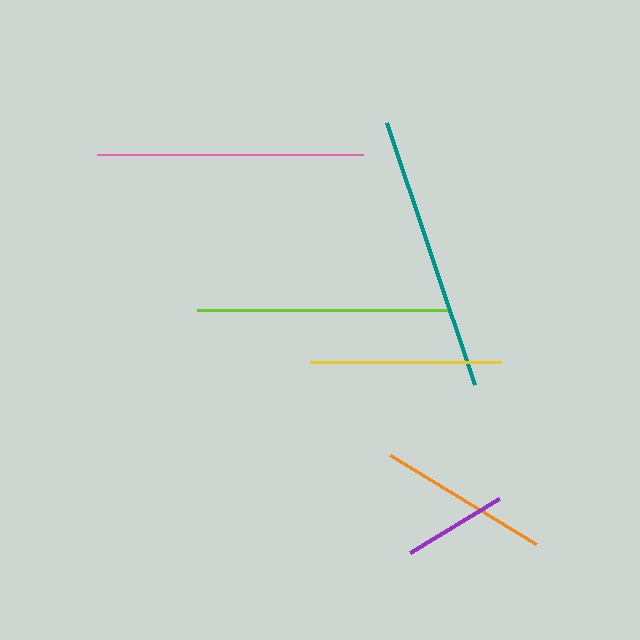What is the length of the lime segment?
The lime segment is approximately 251 pixels long.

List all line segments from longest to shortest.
From longest to shortest: teal, pink, lime, yellow, orange, purple.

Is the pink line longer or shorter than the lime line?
The pink line is longer than the lime line.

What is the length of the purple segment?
The purple segment is approximately 104 pixels long.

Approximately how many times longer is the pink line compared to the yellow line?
The pink line is approximately 1.4 times the length of the yellow line.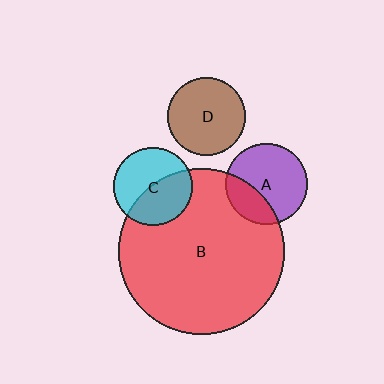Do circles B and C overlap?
Yes.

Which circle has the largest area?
Circle B (red).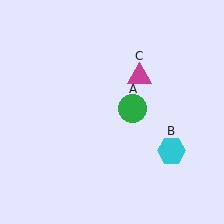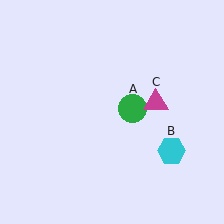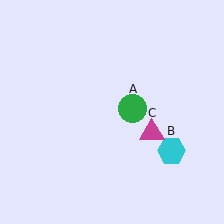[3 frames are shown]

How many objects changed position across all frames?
1 object changed position: magenta triangle (object C).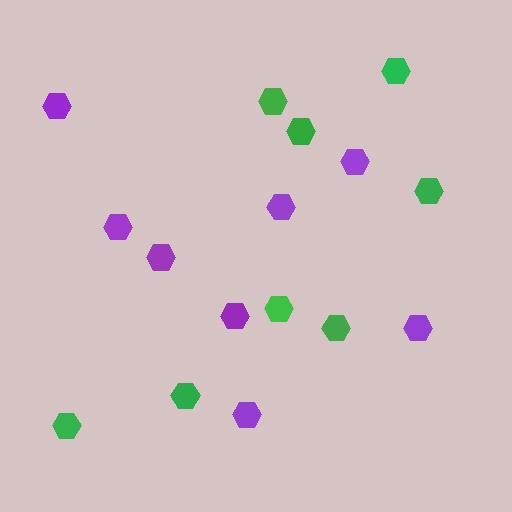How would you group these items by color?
There are 2 groups: one group of purple hexagons (8) and one group of green hexagons (8).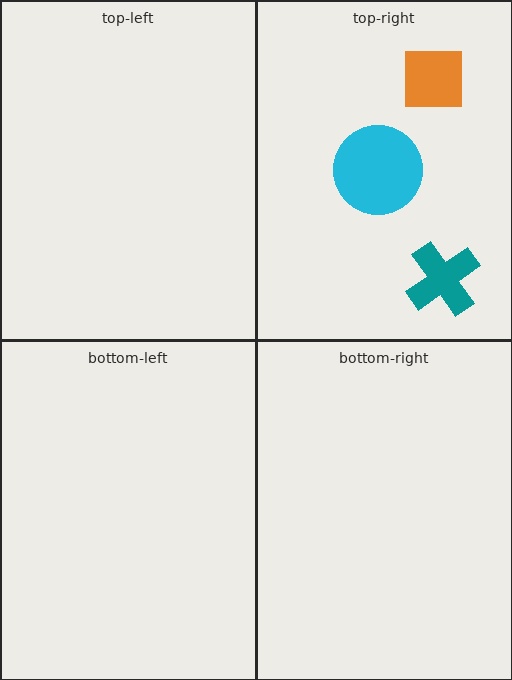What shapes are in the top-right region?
The cyan circle, the teal cross, the orange square.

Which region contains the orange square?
The top-right region.